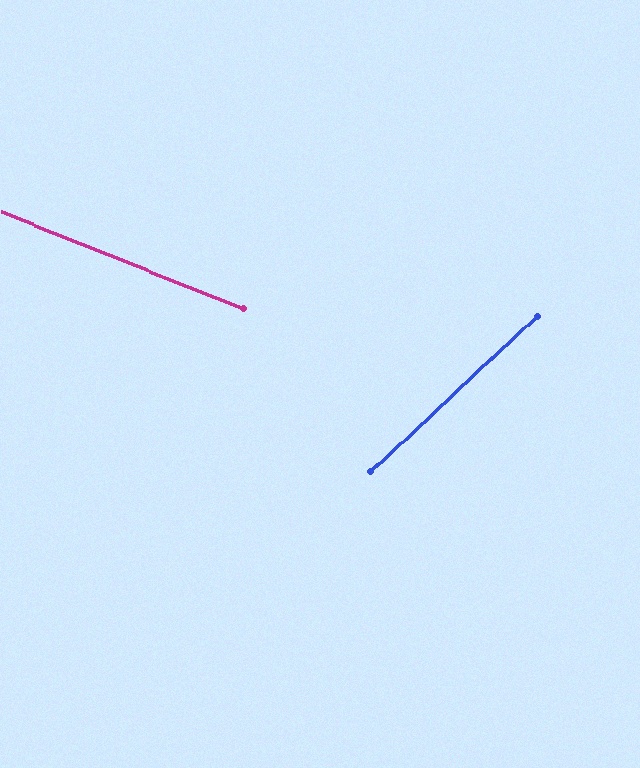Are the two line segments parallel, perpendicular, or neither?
Neither parallel nor perpendicular — they differ by about 65°.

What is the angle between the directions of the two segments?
Approximately 65 degrees.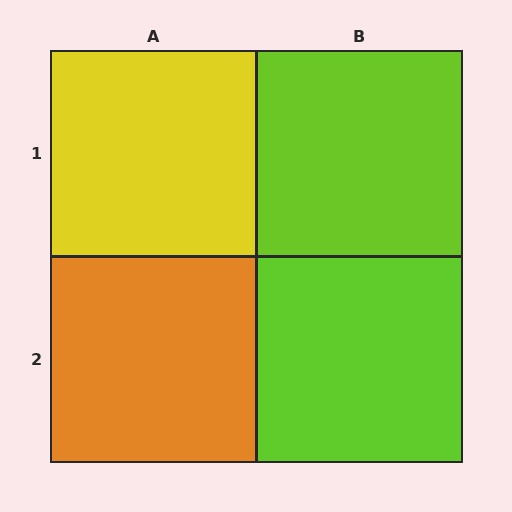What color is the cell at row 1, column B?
Lime.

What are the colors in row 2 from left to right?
Orange, lime.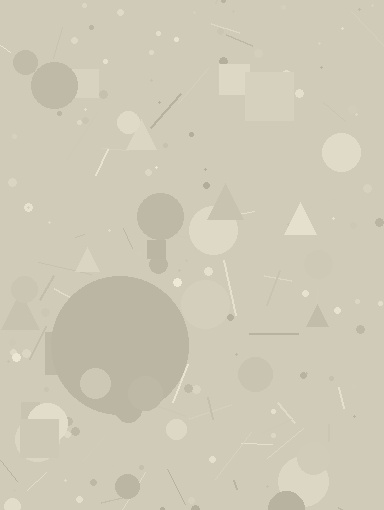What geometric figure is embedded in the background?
A circle is embedded in the background.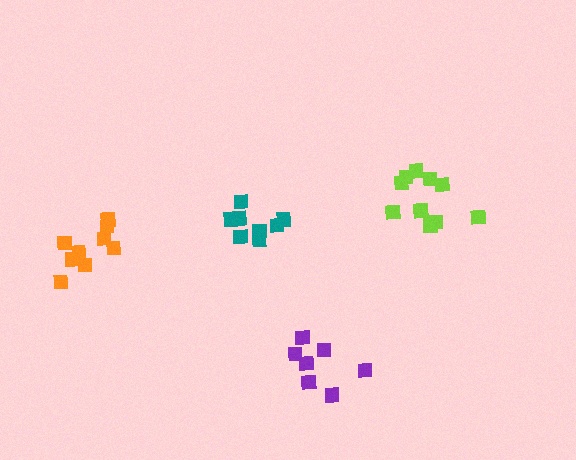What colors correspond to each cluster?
The clusters are colored: purple, orange, teal, lime.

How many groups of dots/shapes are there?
There are 4 groups.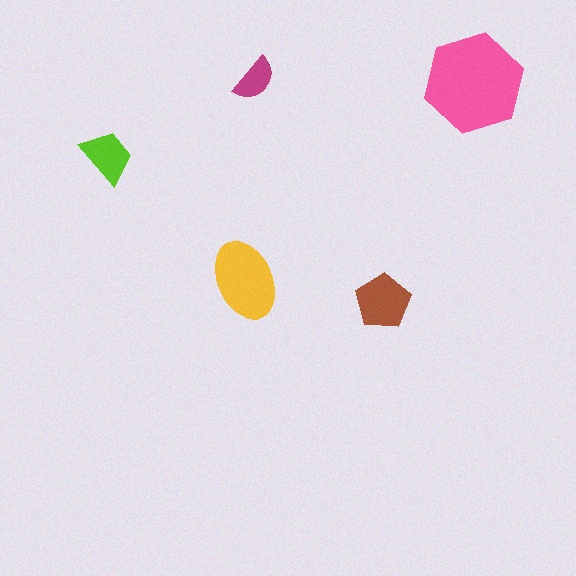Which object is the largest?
The pink hexagon.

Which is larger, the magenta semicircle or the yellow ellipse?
The yellow ellipse.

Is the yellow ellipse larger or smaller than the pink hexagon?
Smaller.